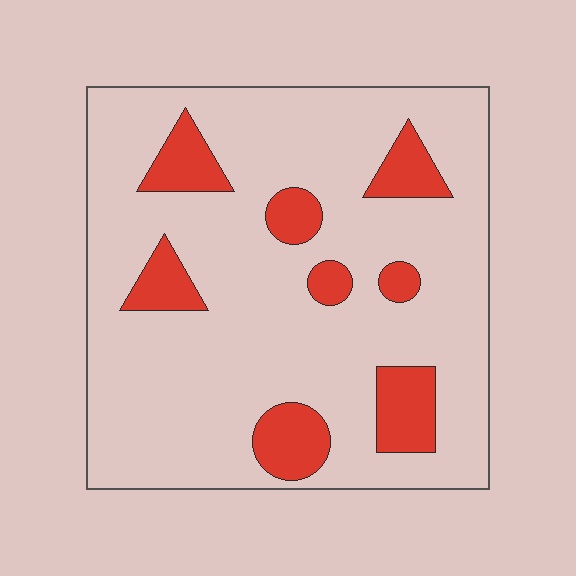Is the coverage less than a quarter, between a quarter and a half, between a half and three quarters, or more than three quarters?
Less than a quarter.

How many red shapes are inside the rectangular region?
8.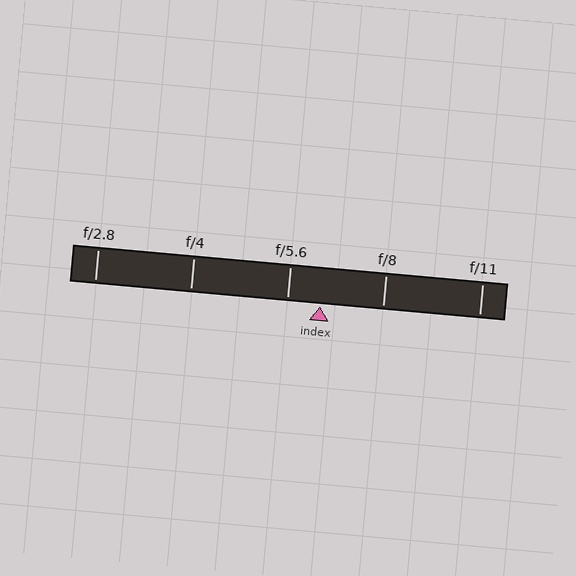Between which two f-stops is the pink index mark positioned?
The index mark is between f/5.6 and f/8.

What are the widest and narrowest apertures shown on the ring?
The widest aperture shown is f/2.8 and the narrowest is f/11.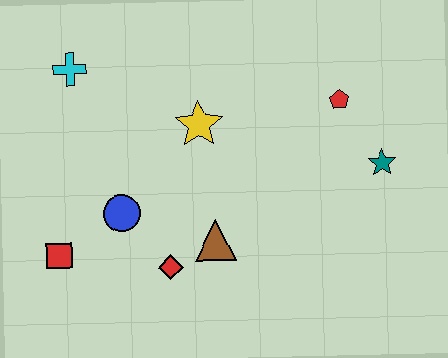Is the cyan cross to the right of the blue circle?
No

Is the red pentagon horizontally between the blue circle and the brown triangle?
No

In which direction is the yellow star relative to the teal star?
The yellow star is to the left of the teal star.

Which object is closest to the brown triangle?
The red diamond is closest to the brown triangle.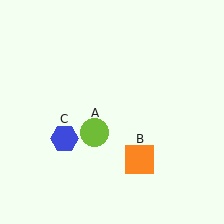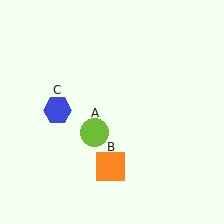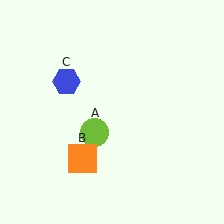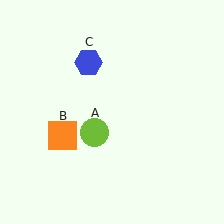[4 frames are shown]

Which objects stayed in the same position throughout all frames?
Lime circle (object A) remained stationary.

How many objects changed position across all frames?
2 objects changed position: orange square (object B), blue hexagon (object C).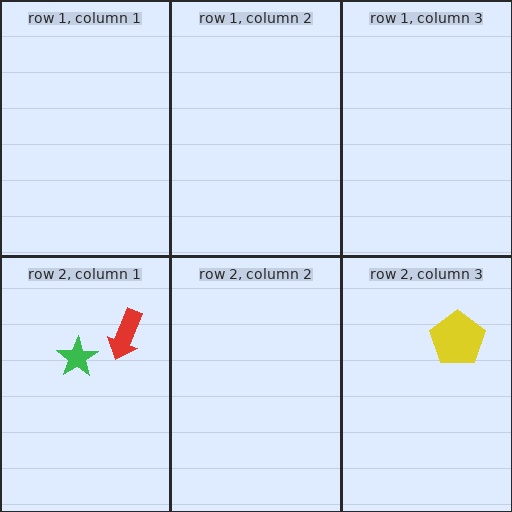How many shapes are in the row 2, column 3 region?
1.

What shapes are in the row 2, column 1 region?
The green star, the red arrow.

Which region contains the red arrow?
The row 2, column 1 region.